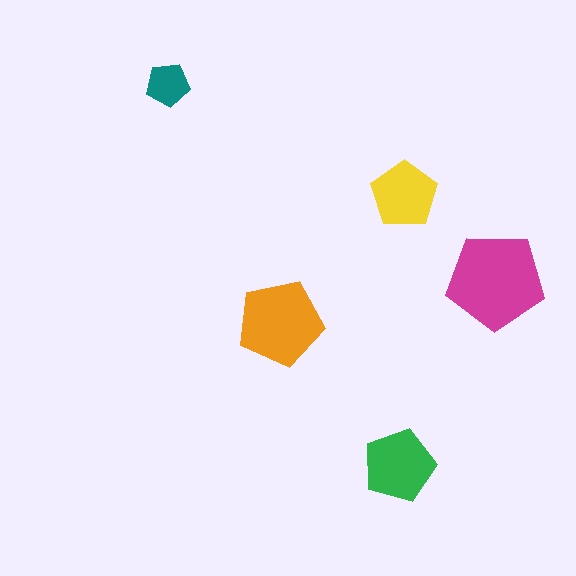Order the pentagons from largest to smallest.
the magenta one, the orange one, the green one, the yellow one, the teal one.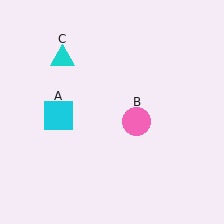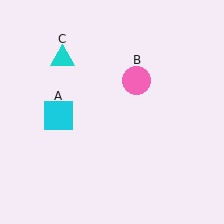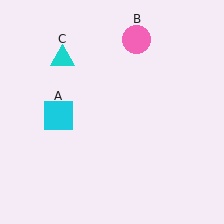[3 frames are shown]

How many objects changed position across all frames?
1 object changed position: pink circle (object B).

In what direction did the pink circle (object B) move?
The pink circle (object B) moved up.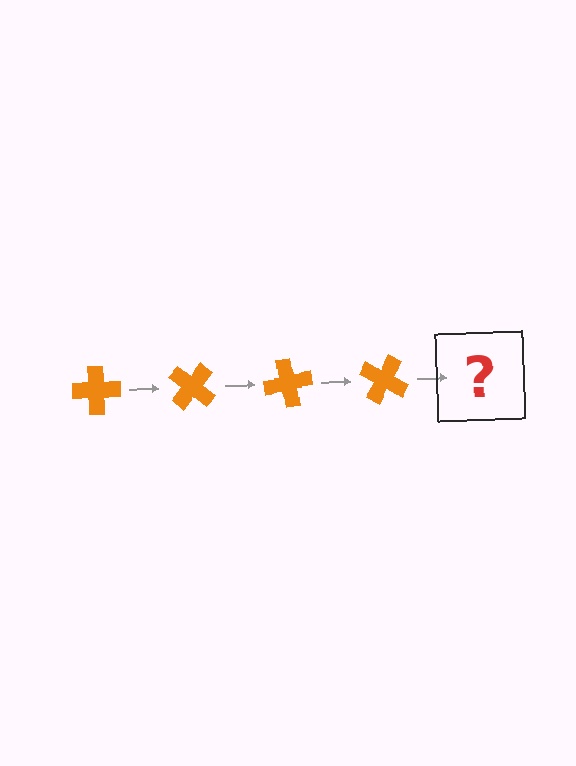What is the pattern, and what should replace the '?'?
The pattern is that the cross rotates 40 degrees each step. The '?' should be an orange cross rotated 160 degrees.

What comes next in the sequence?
The next element should be an orange cross rotated 160 degrees.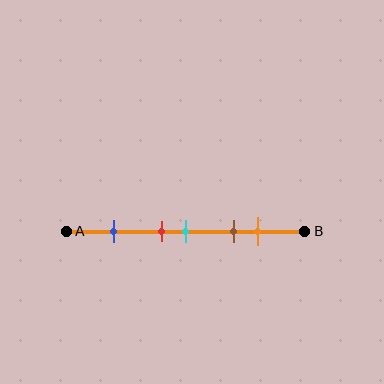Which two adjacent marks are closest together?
The red and cyan marks are the closest adjacent pair.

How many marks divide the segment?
There are 5 marks dividing the segment.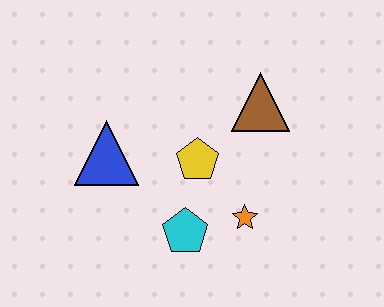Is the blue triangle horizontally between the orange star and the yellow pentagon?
No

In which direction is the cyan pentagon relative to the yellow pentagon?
The cyan pentagon is below the yellow pentagon.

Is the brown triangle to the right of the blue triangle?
Yes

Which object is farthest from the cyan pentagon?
The brown triangle is farthest from the cyan pentagon.